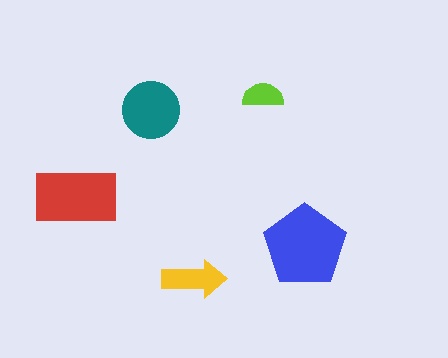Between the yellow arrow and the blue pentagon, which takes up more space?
The blue pentagon.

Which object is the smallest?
The lime semicircle.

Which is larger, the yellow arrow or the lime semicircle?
The yellow arrow.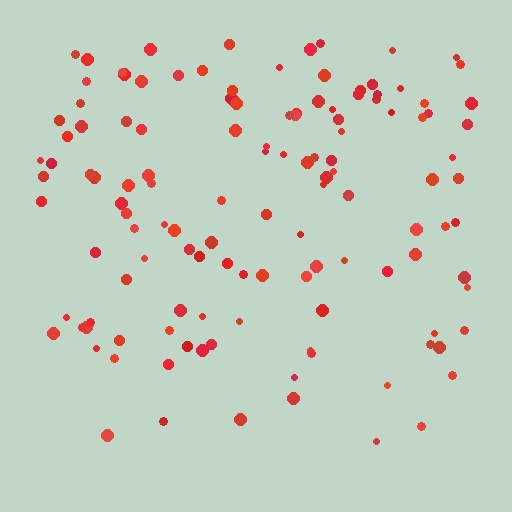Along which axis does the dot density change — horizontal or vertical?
Vertical.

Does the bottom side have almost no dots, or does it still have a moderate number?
Still a moderate number, just noticeably fewer than the top.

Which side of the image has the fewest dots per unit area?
The bottom.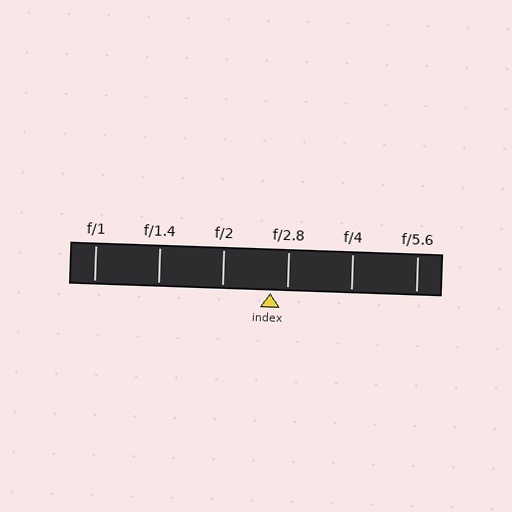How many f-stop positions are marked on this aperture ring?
There are 6 f-stop positions marked.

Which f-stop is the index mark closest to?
The index mark is closest to f/2.8.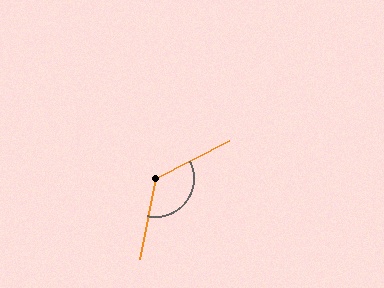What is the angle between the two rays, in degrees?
Approximately 128 degrees.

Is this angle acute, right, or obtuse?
It is obtuse.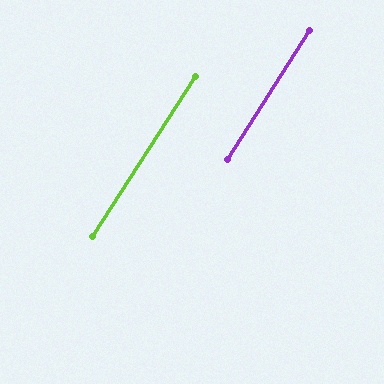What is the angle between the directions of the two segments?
Approximately 0 degrees.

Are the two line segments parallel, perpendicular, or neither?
Parallel — their directions differ by only 0.5°.